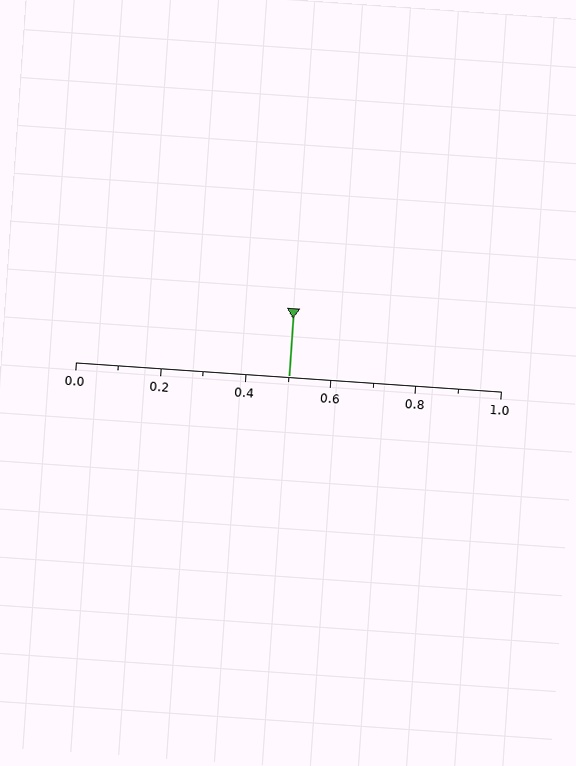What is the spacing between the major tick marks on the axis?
The major ticks are spaced 0.2 apart.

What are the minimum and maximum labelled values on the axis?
The axis runs from 0.0 to 1.0.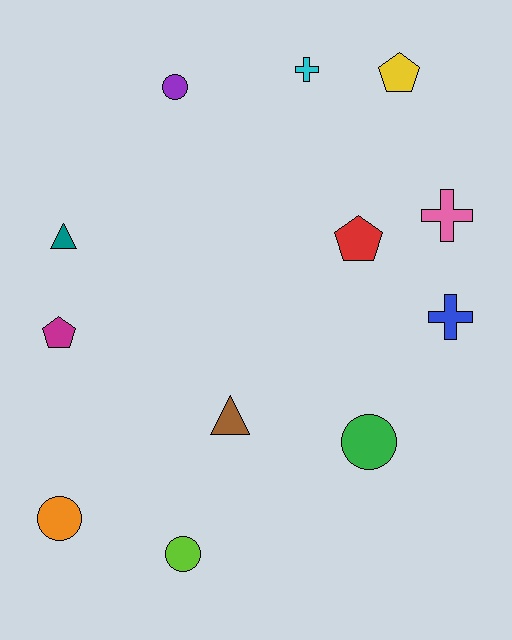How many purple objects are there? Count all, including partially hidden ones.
There is 1 purple object.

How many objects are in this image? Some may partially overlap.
There are 12 objects.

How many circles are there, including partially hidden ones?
There are 4 circles.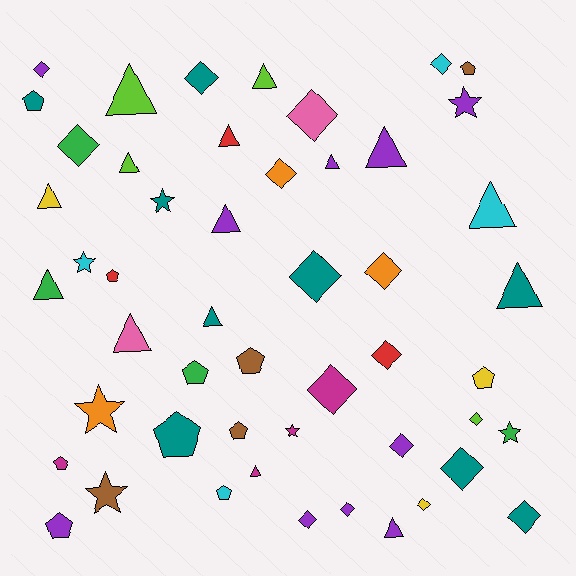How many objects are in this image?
There are 50 objects.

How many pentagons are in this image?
There are 11 pentagons.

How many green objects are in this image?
There are 4 green objects.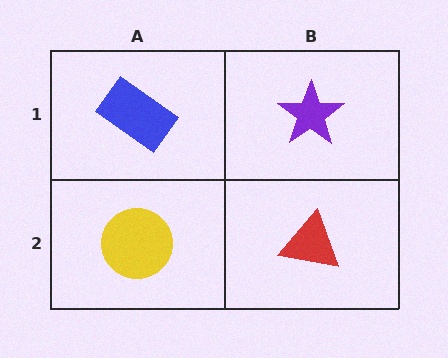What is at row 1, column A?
A blue rectangle.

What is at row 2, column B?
A red triangle.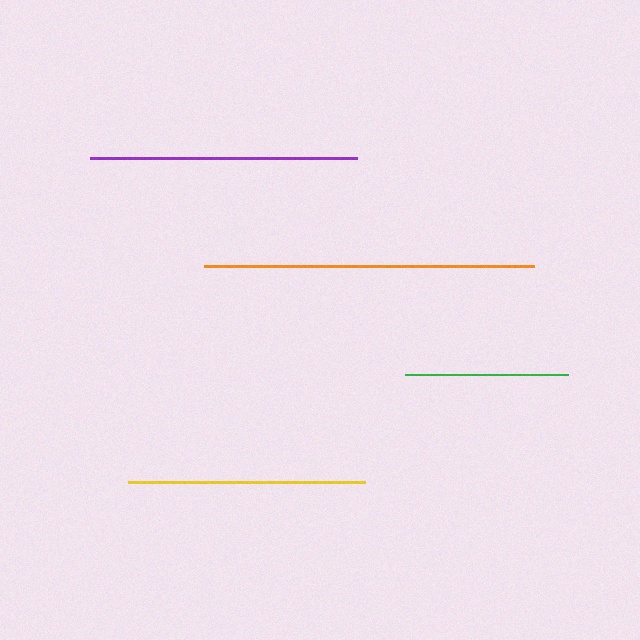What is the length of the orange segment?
The orange segment is approximately 330 pixels long.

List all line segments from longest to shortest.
From longest to shortest: orange, purple, yellow, green.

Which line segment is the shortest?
The green line is the shortest at approximately 163 pixels.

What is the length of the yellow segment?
The yellow segment is approximately 237 pixels long.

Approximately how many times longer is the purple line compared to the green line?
The purple line is approximately 1.6 times the length of the green line.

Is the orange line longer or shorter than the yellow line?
The orange line is longer than the yellow line.